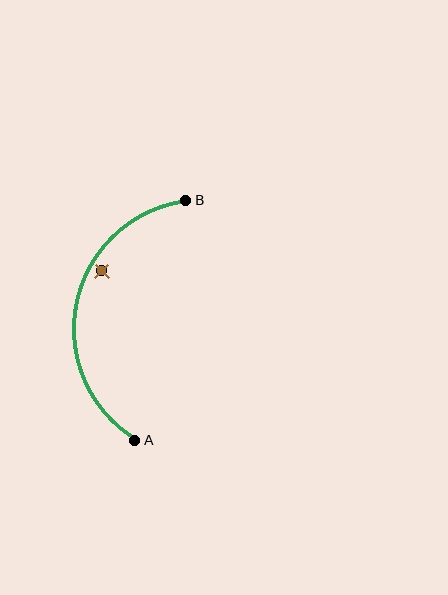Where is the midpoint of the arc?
The arc midpoint is the point on the curve farthest from the straight line joining A and B. It sits to the left of that line.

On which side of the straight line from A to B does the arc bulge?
The arc bulges to the left of the straight line connecting A and B.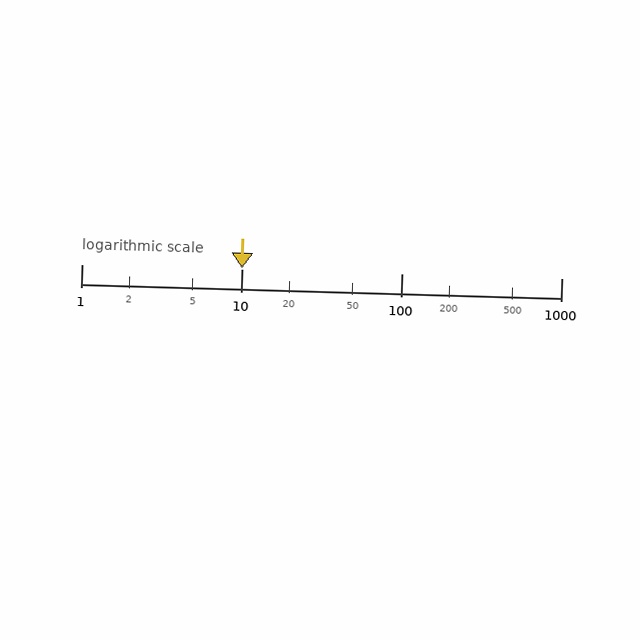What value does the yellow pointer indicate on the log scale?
The pointer indicates approximately 10.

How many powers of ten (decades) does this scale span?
The scale spans 3 decades, from 1 to 1000.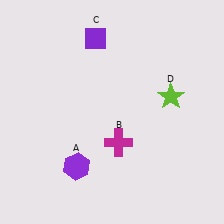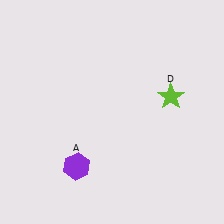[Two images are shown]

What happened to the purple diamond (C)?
The purple diamond (C) was removed in Image 2. It was in the top-left area of Image 1.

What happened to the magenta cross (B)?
The magenta cross (B) was removed in Image 2. It was in the bottom-right area of Image 1.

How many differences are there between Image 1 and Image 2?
There are 2 differences between the two images.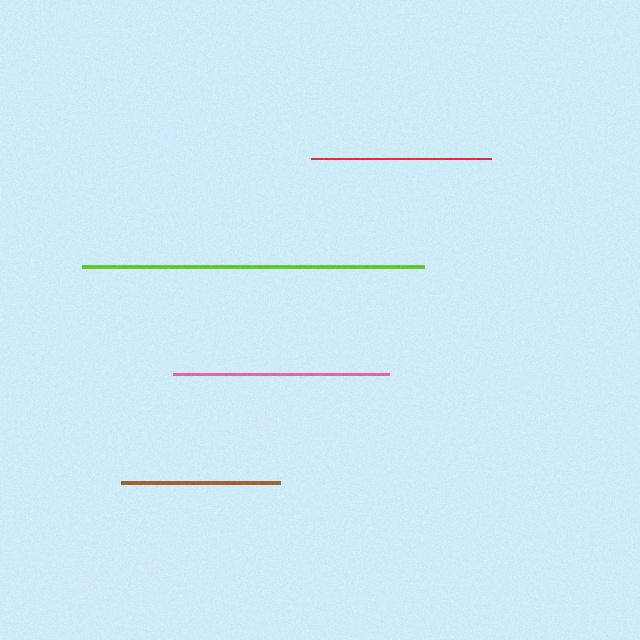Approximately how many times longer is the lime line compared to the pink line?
The lime line is approximately 1.6 times the length of the pink line.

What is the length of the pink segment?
The pink segment is approximately 216 pixels long.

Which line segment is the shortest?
The brown line is the shortest at approximately 159 pixels.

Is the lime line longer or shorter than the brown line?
The lime line is longer than the brown line.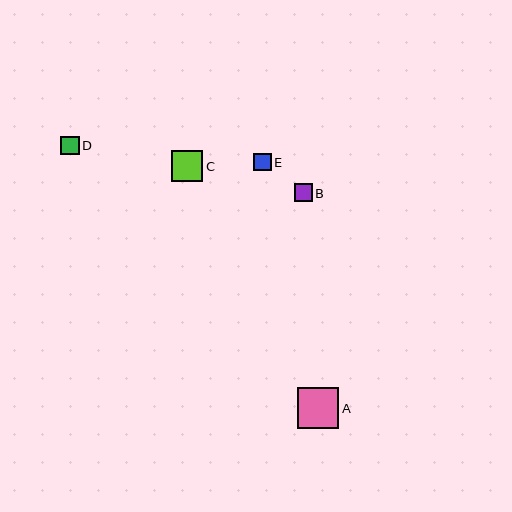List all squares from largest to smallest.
From largest to smallest: A, C, D, B, E.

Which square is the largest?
Square A is the largest with a size of approximately 41 pixels.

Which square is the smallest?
Square E is the smallest with a size of approximately 17 pixels.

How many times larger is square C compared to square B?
Square C is approximately 1.7 times the size of square B.